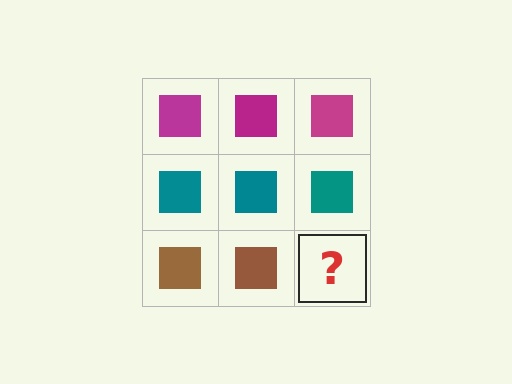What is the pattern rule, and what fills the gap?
The rule is that each row has a consistent color. The gap should be filled with a brown square.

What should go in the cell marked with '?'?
The missing cell should contain a brown square.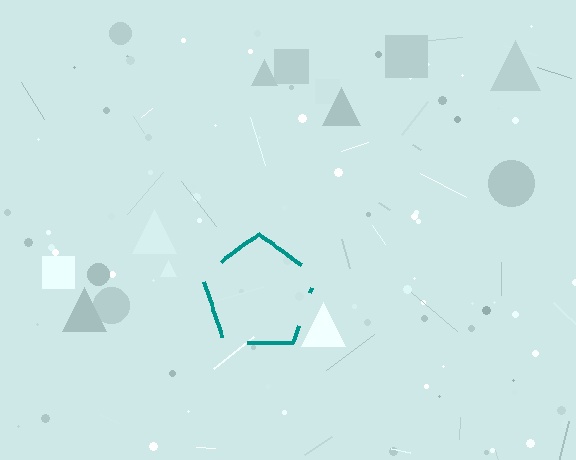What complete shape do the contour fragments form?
The contour fragments form a pentagon.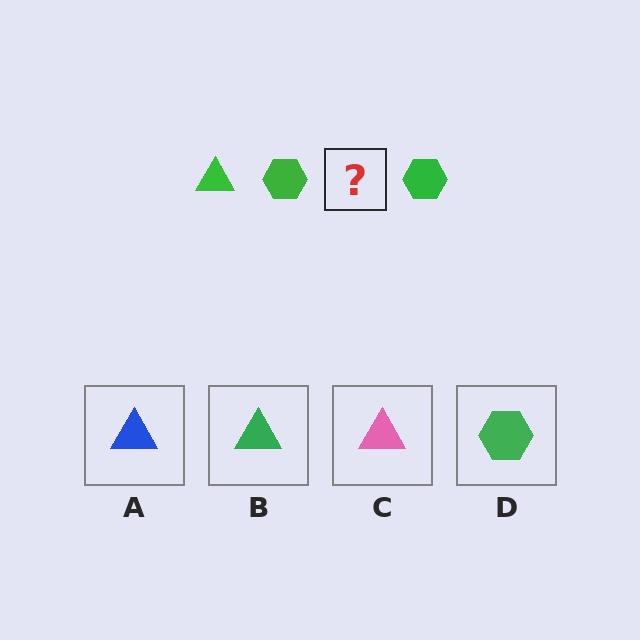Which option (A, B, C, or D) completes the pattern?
B.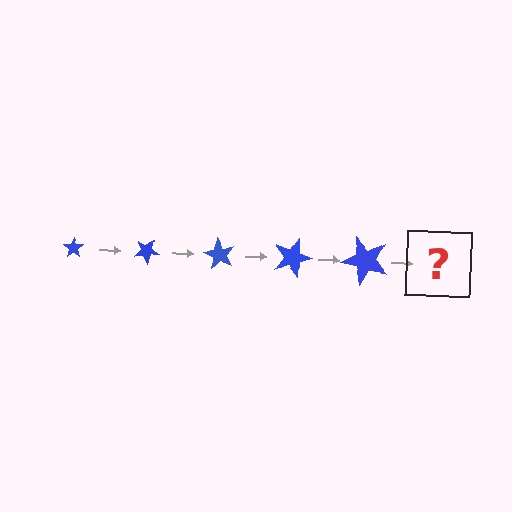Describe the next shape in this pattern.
It should be a star, larger than the previous one and rotated 150 degrees from the start.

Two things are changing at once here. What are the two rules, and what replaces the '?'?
The two rules are that the star grows larger each step and it rotates 30 degrees each step. The '?' should be a star, larger than the previous one and rotated 150 degrees from the start.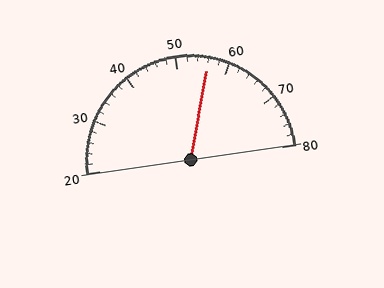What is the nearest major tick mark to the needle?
The nearest major tick mark is 60.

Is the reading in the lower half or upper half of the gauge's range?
The reading is in the upper half of the range (20 to 80).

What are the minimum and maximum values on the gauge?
The gauge ranges from 20 to 80.